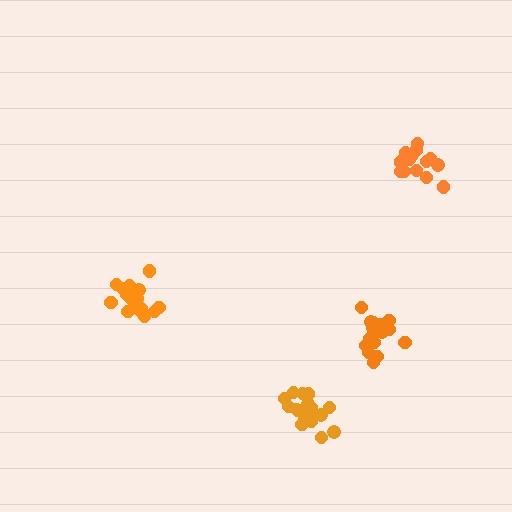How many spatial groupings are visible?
There are 4 spatial groupings.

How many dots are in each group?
Group 1: 14 dots, Group 2: 19 dots, Group 3: 17 dots, Group 4: 18 dots (68 total).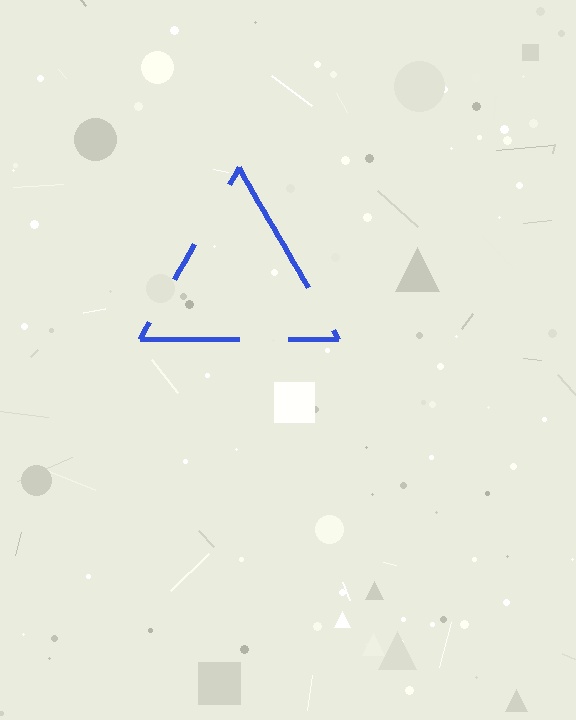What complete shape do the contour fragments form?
The contour fragments form a triangle.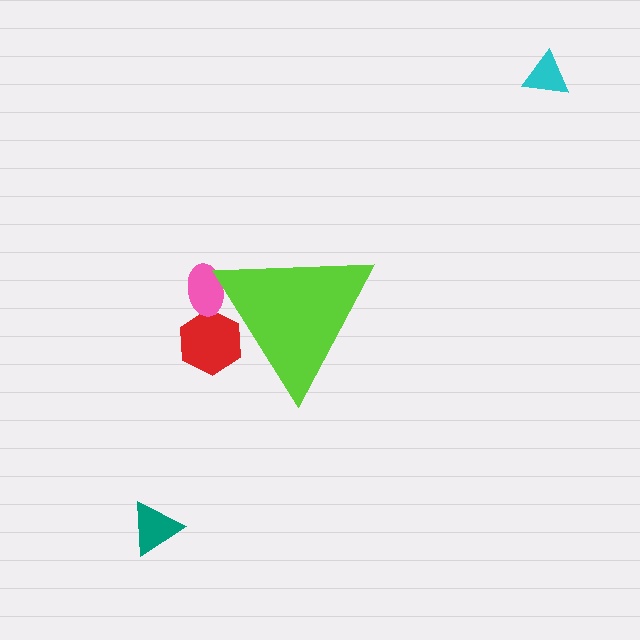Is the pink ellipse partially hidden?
Yes, the pink ellipse is partially hidden behind the lime triangle.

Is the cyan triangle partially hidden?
No, the cyan triangle is fully visible.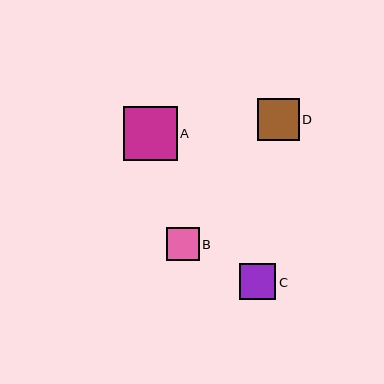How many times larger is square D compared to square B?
Square D is approximately 1.3 times the size of square B.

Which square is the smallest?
Square B is the smallest with a size of approximately 33 pixels.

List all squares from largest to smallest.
From largest to smallest: A, D, C, B.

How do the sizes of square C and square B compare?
Square C and square B are approximately the same size.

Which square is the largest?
Square A is the largest with a size of approximately 54 pixels.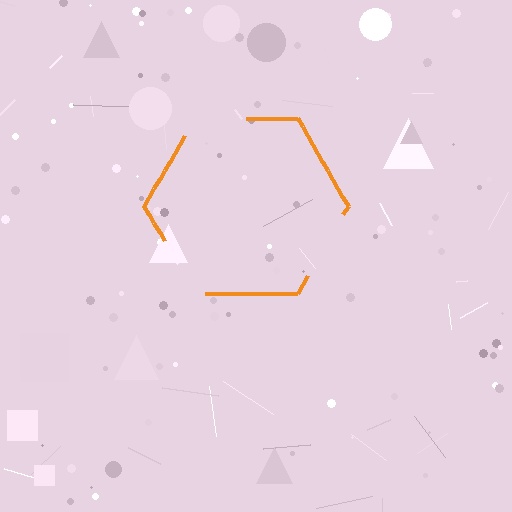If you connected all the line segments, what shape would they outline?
They would outline a hexagon.